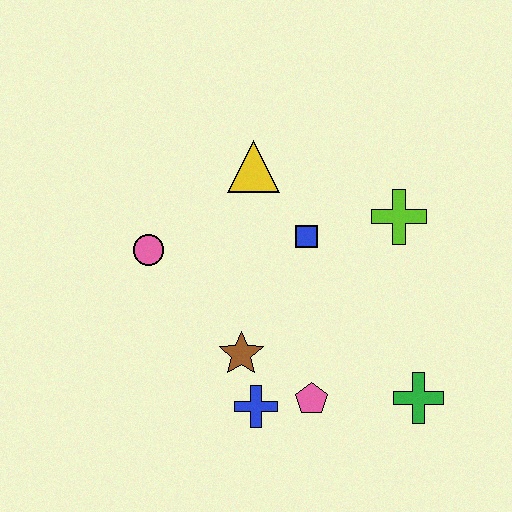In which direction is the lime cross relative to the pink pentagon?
The lime cross is above the pink pentagon.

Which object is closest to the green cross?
The pink pentagon is closest to the green cross.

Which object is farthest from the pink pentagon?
The yellow triangle is farthest from the pink pentagon.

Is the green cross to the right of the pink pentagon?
Yes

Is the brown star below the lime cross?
Yes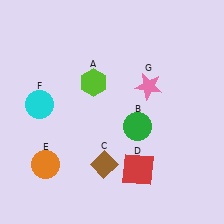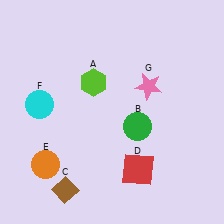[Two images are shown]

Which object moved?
The brown diamond (C) moved left.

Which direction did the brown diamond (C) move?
The brown diamond (C) moved left.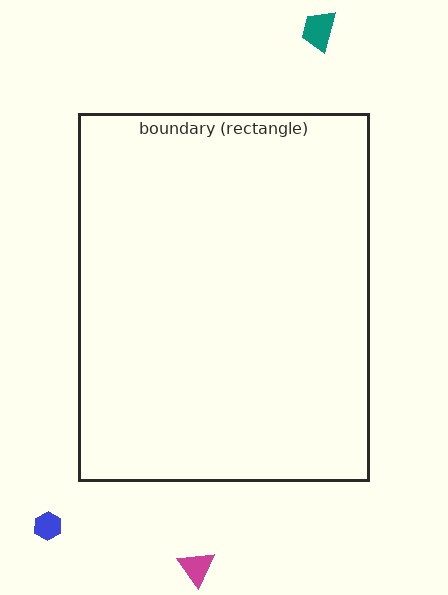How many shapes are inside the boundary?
0 inside, 3 outside.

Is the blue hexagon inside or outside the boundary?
Outside.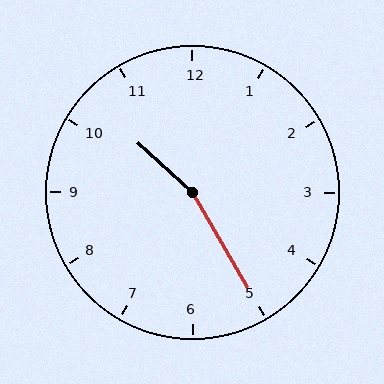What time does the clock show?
10:25.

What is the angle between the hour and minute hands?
Approximately 162 degrees.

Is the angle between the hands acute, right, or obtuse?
It is obtuse.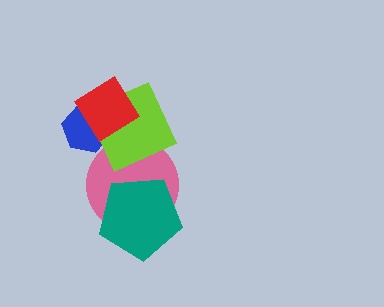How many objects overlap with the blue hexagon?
2 objects overlap with the blue hexagon.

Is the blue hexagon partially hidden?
Yes, it is partially covered by another shape.